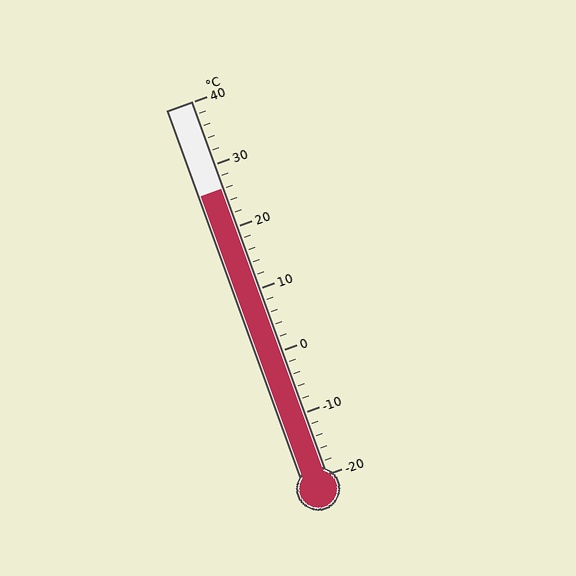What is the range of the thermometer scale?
The thermometer scale ranges from -20°C to 40°C.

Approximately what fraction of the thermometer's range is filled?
The thermometer is filled to approximately 75% of its range.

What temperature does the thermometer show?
The thermometer shows approximately 26°C.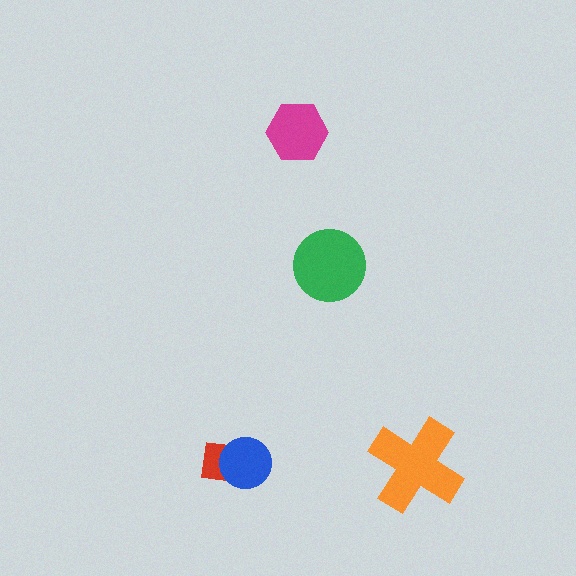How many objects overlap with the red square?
1 object overlaps with the red square.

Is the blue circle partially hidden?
No, no other shape covers it.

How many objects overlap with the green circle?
0 objects overlap with the green circle.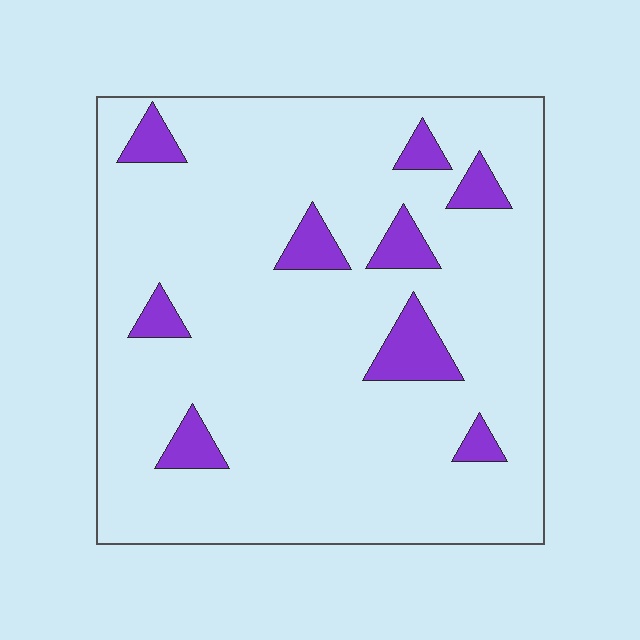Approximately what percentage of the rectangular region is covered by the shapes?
Approximately 10%.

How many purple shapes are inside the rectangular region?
9.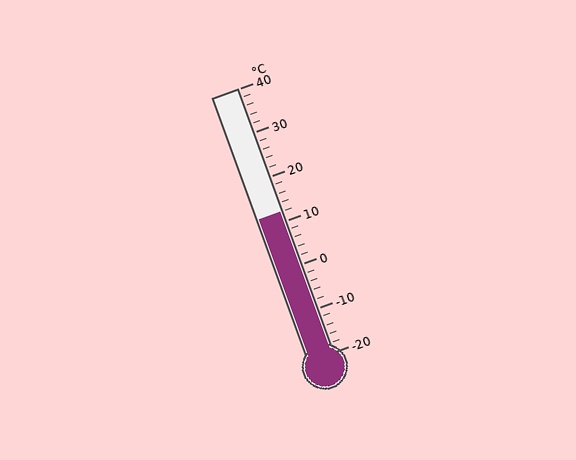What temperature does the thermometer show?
The thermometer shows approximately 12°C.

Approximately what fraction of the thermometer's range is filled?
The thermometer is filled to approximately 55% of its range.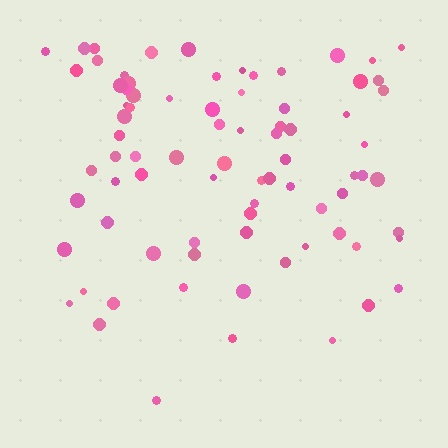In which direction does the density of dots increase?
From bottom to top, with the top side densest.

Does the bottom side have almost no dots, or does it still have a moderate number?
Still a moderate number, just noticeably fewer than the top.